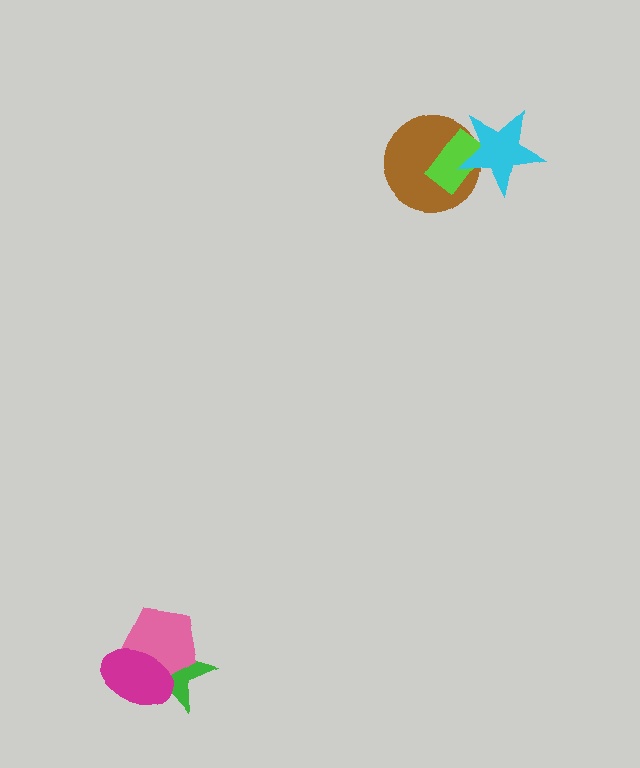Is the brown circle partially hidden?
Yes, it is partially covered by another shape.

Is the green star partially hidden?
Yes, it is partially covered by another shape.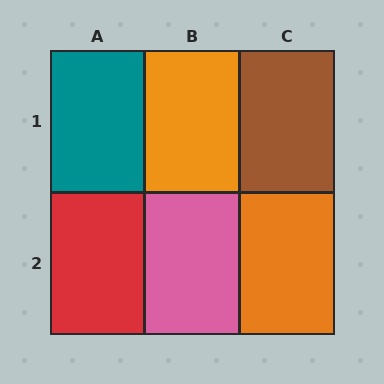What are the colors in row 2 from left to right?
Red, pink, orange.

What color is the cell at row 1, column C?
Brown.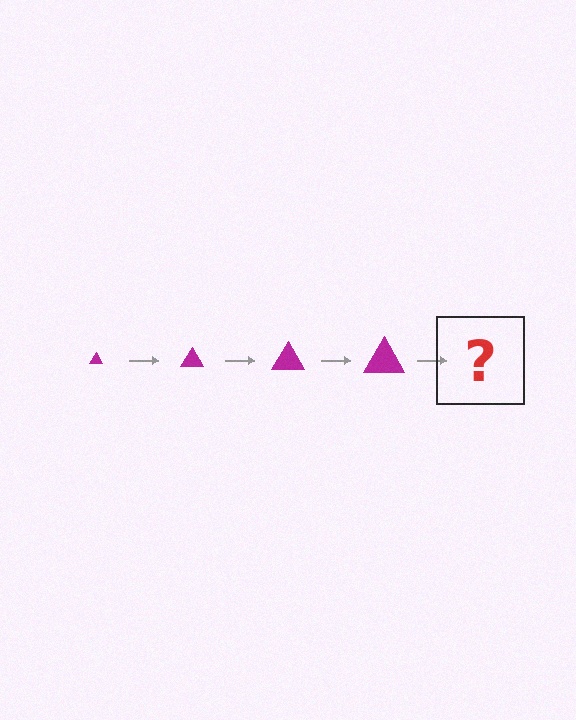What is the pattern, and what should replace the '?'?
The pattern is that the triangle gets progressively larger each step. The '?' should be a magenta triangle, larger than the previous one.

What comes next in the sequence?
The next element should be a magenta triangle, larger than the previous one.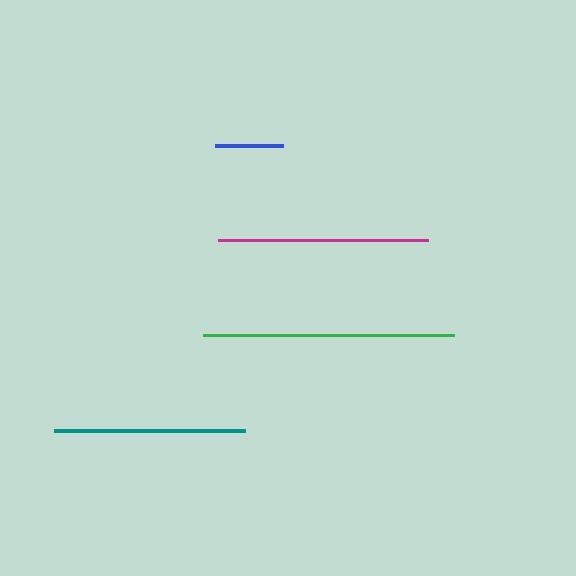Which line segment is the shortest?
The blue line is the shortest at approximately 68 pixels.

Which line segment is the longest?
The green line is the longest at approximately 251 pixels.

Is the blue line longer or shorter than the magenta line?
The magenta line is longer than the blue line.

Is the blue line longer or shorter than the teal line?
The teal line is longer than the blue line.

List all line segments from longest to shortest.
From longest to shortest: green, magenta, teal, blue.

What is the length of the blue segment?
The blue segment is approximately 68 pixels long.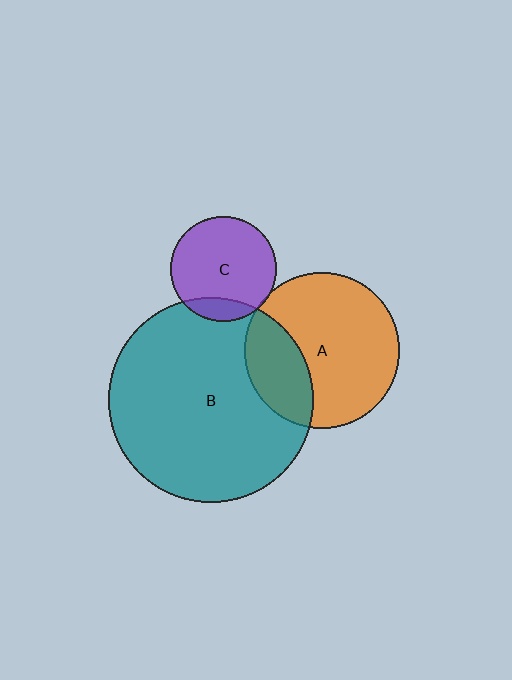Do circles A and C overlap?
Yes.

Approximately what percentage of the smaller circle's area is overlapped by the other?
Approximately 5%.